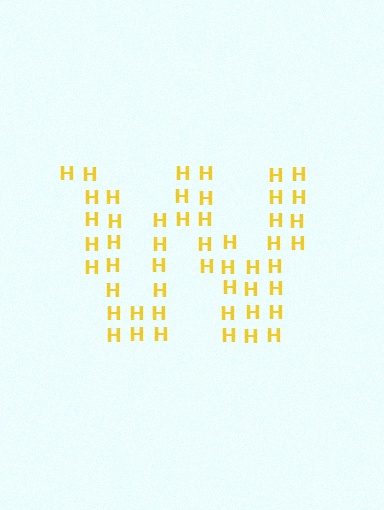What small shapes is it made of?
It is made of small letter H's.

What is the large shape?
The large shape is the letter W.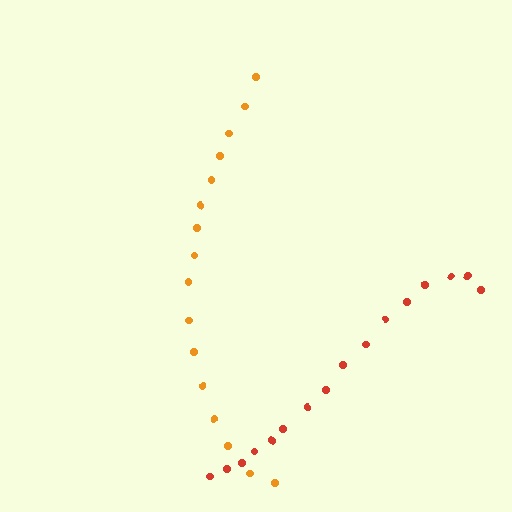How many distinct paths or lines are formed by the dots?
There are 2 distinct paths.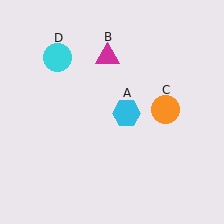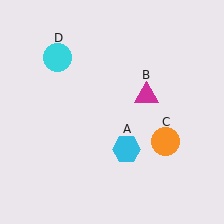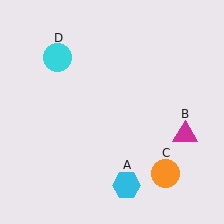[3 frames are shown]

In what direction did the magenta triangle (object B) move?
The magenta triangle (object B) moved down and to the right.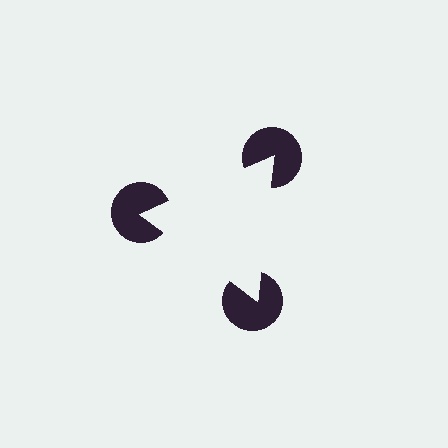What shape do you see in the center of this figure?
An illusory triangle — its edges are inferred from the aligned wedge cuts in the pac-man discs, not physically drawn.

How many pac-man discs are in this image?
There are 3 — one at each vertex of the illusory triangle.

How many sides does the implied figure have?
3 sides.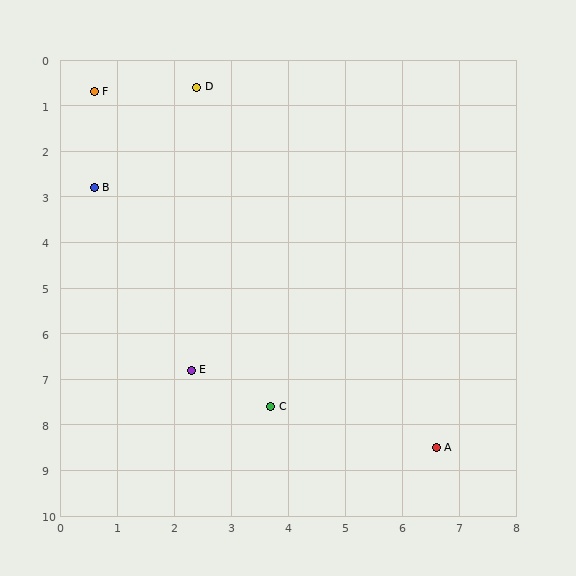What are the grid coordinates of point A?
Point A is at approximately (6.6, 8.5).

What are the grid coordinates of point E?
Point E is at approximately (2.3, 6.8).